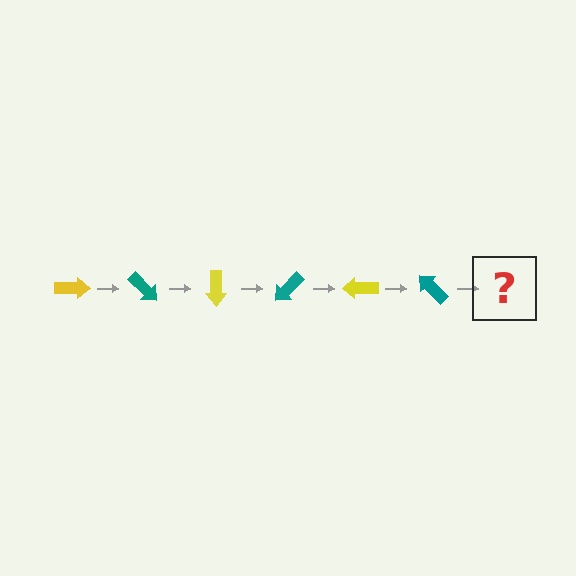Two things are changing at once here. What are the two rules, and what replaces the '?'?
The two rules are that it rotates 45 degrees each step and the color cycles through yellow and teal. The '?' should be a yellow arrow, rotated 270 degrees from the start.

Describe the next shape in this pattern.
It should be a yellow arrow, rotated 270 degrees from the start.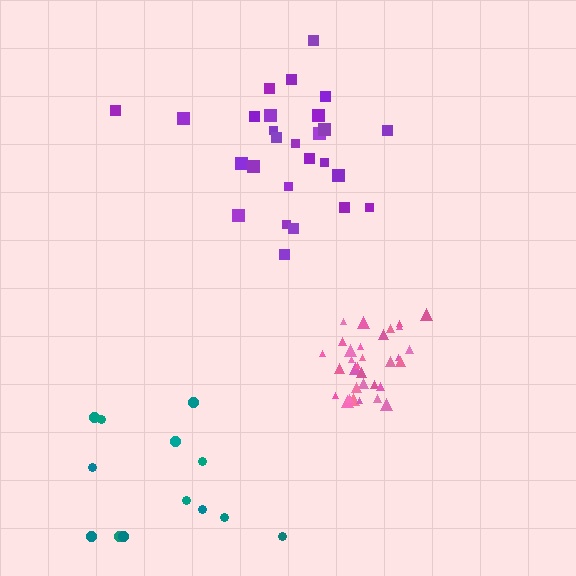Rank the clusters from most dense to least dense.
pink, purple, teal.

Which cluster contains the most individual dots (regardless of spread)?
Pink (32).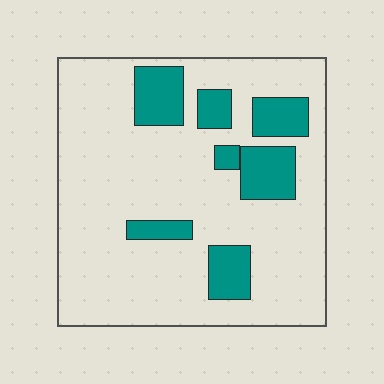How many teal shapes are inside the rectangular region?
7.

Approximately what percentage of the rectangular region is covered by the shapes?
Approximately 20%.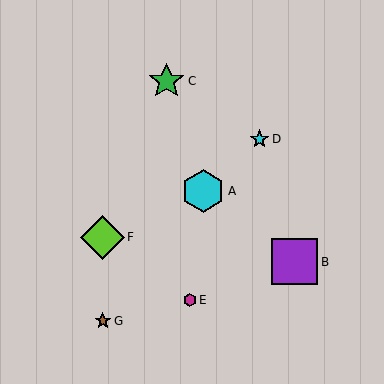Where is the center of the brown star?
The center of the brown star is at (103, 321).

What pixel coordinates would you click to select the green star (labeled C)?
Click at (167, 81) to select the green star C.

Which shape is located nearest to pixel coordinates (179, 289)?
The magenta hexagon (labeled E) at (190, 300) is nearest to that location.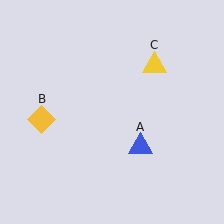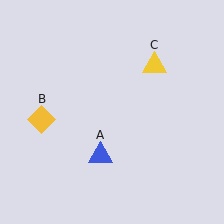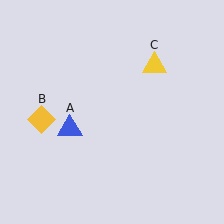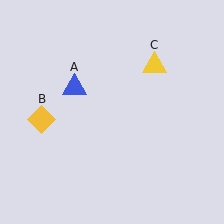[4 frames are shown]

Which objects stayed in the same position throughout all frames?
Yellow diamond (object B) and yellow triangle (object C) remained stationary.